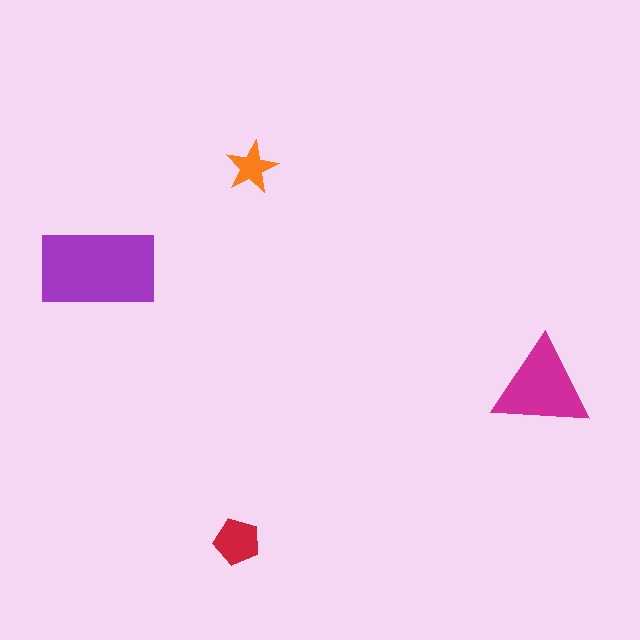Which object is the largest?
The purple rectangle.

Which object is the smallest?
The orange star.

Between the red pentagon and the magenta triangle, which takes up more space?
The magenta triangle.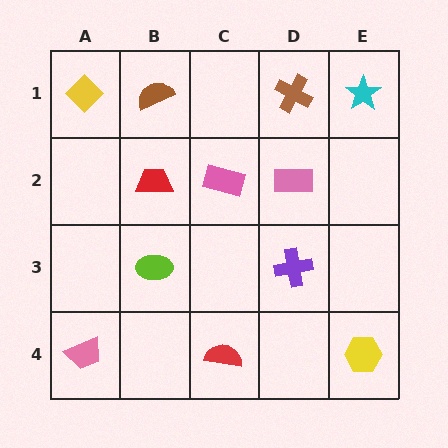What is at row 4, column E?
A yellow hexagon.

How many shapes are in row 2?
3 shapes.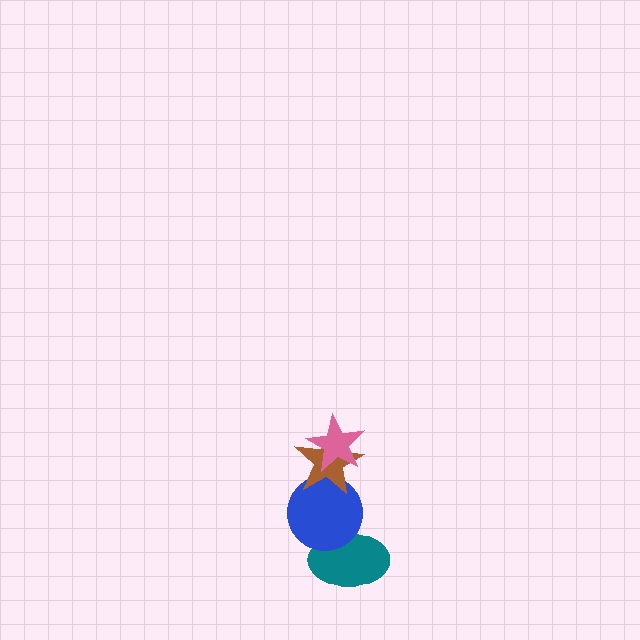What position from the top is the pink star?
The pink star is 1st from the top.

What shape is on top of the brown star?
The pink star is on top of the brown star.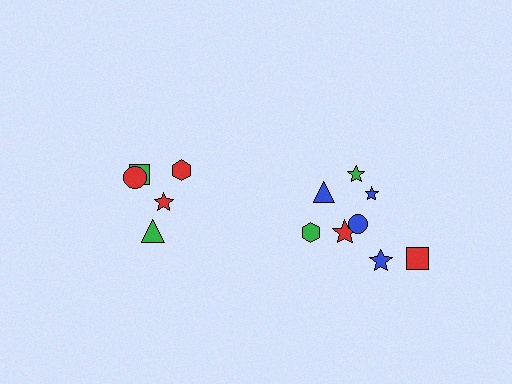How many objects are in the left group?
There are 5 objects.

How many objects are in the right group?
There are 8 objects.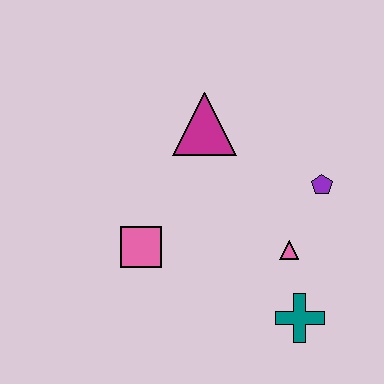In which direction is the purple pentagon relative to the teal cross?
The purple pentagon is above the teal cross.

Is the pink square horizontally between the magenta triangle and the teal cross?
No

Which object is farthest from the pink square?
The purple pentagon is farthest from the pink square.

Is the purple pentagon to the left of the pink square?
No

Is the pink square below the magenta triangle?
Yes